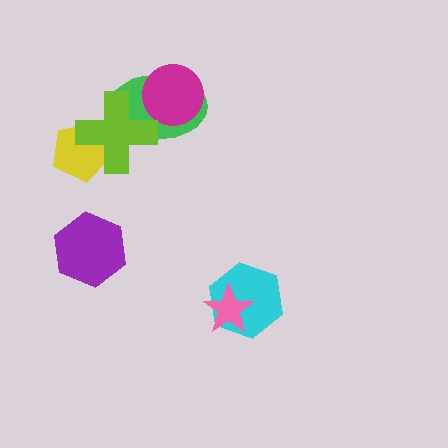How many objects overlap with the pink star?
1 object overlaps with the pink star.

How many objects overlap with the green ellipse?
2 objects overlap with the green ellipse.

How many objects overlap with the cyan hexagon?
1 object overlaps with the cyan hexagon.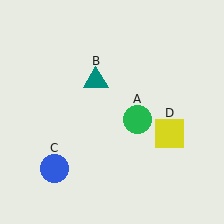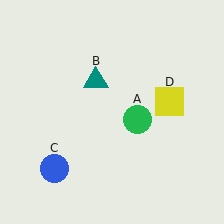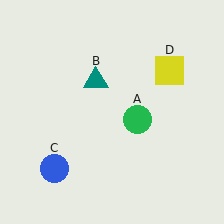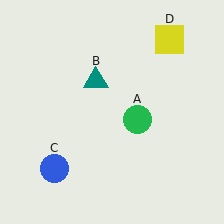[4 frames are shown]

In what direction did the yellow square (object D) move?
The yellow square (object D) moved up.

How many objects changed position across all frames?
1 object changed position: yellow square (object D).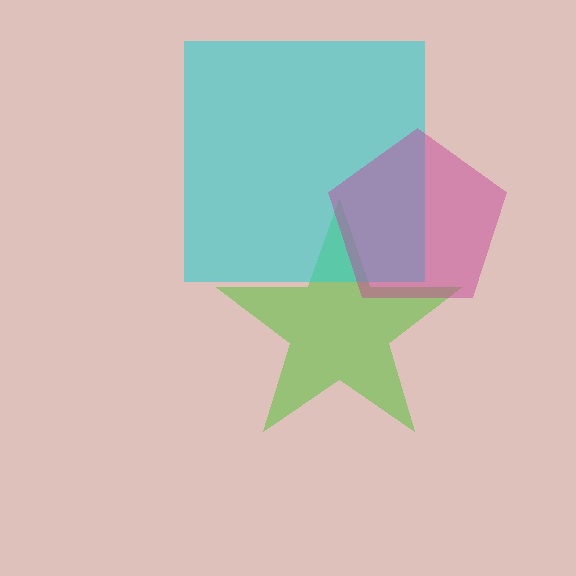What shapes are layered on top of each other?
The layered shapes are: a lime star, a cyan square, a magenta pentagon.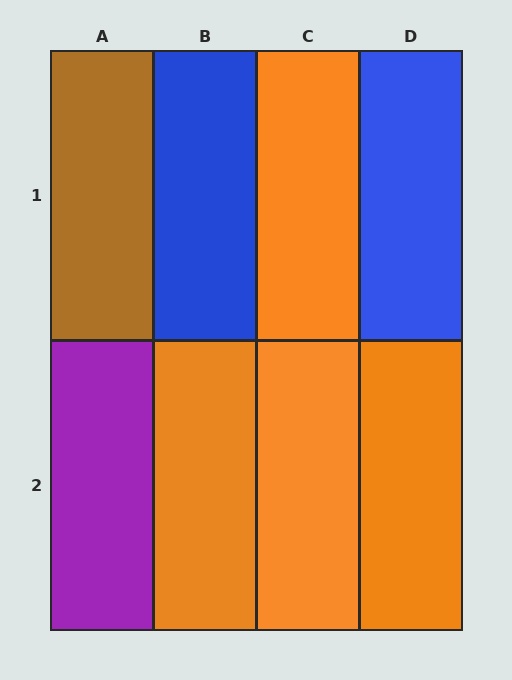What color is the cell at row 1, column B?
Blue.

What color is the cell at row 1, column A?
Brown.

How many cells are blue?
2 cells are blue.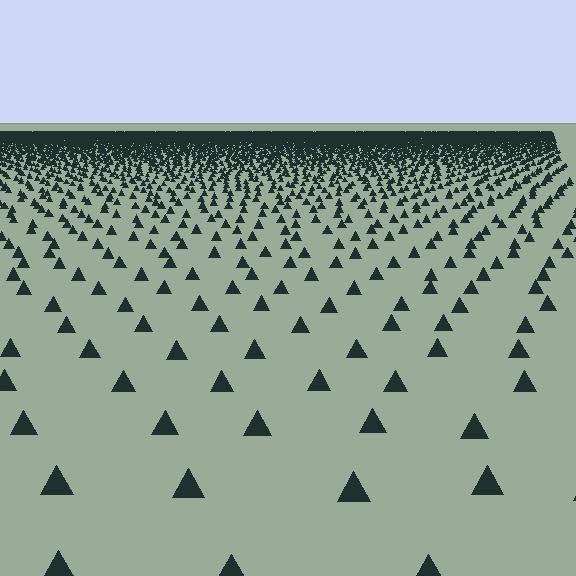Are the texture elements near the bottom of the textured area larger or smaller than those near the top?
Larger. Near the bottom, elements are closer to the viewer and appear at a bigger on-screen size.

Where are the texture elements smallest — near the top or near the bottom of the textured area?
Near the top.